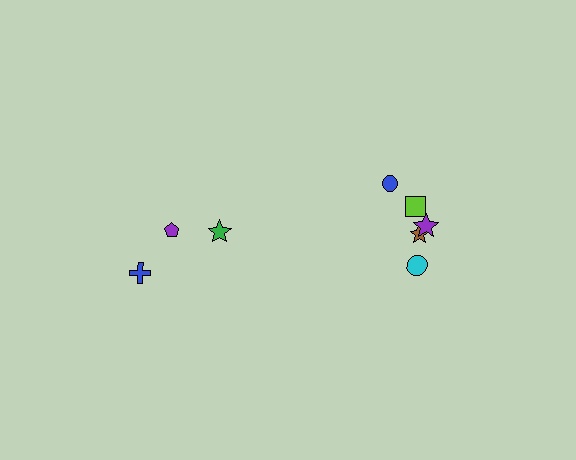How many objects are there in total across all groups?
There are 8 objects.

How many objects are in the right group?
There are 5 objects.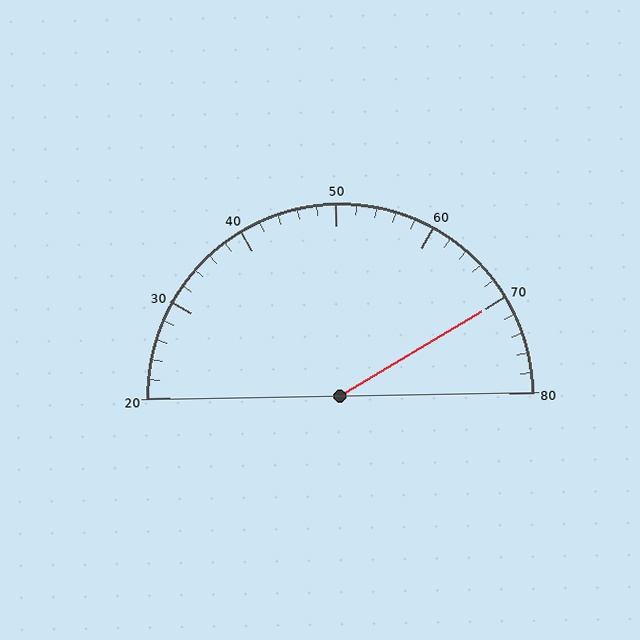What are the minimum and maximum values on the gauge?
The gauge ranges from 20 to 80.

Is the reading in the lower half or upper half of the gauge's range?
The reading is in the upper half of the range (20 to 80).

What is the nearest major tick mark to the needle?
The nearest major tick mark is 70.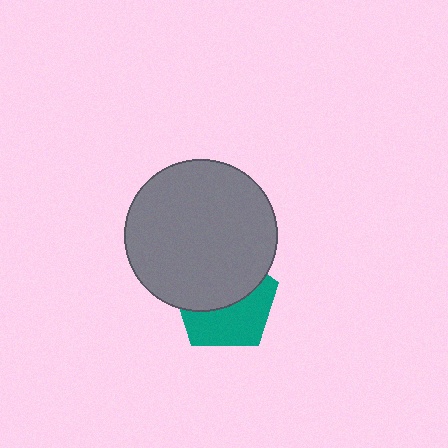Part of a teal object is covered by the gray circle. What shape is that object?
It is a pentagon.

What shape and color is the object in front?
The object in front is a gray circle.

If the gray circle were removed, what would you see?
You would see the complete teal pentagon.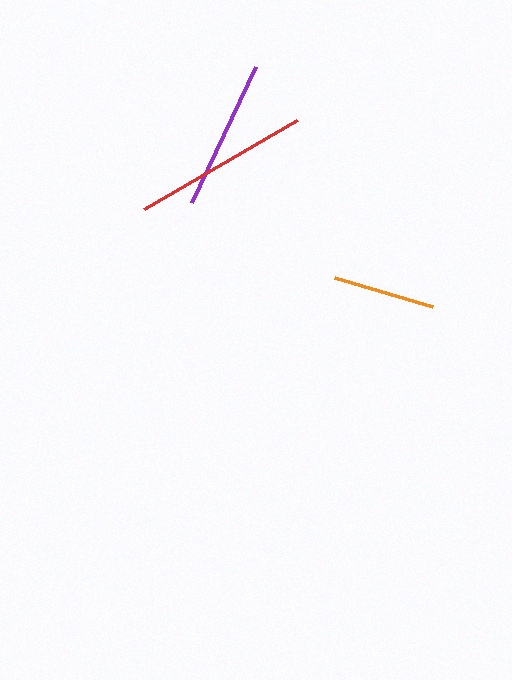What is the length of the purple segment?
The purple segment is approximately 150 pixels long.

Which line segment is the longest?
The red line is the longest at approximately 177 pixels.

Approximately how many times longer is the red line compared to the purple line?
The red line is approximately 1.2 times the length of the purple line.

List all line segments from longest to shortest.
From longest to shortest: red, purple, orange.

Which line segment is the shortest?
The orange line is the shortest at approximately 102 pixels.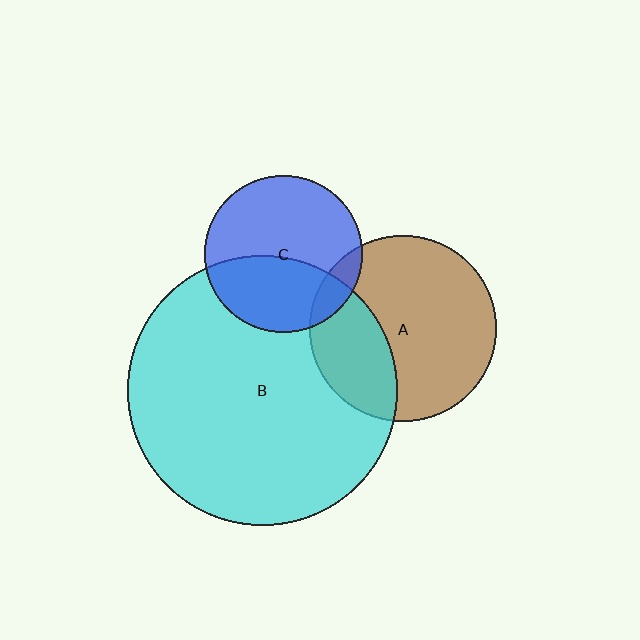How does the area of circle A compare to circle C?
Approximately 1.4 times.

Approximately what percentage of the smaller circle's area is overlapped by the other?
Approximately 10%.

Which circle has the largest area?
Circle B (cyan).